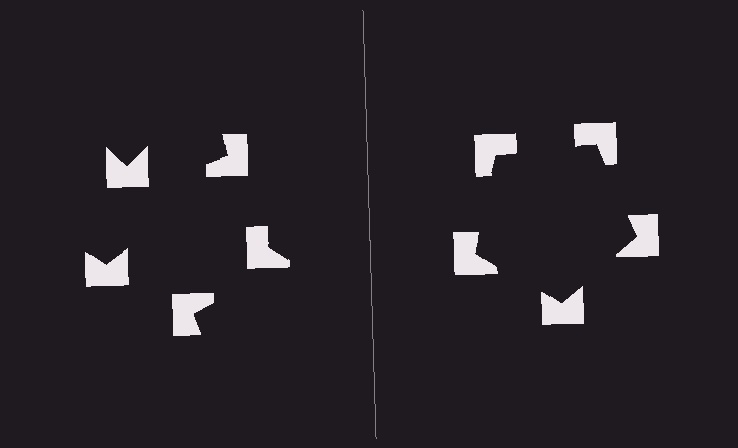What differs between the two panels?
The notched squares are positioned identically on both sides; only the wedge orientations differ. On the right they align to a pentagon; on the left they are misaligned.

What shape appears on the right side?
An illusory pentagon.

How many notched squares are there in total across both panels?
10 — 5 on each side.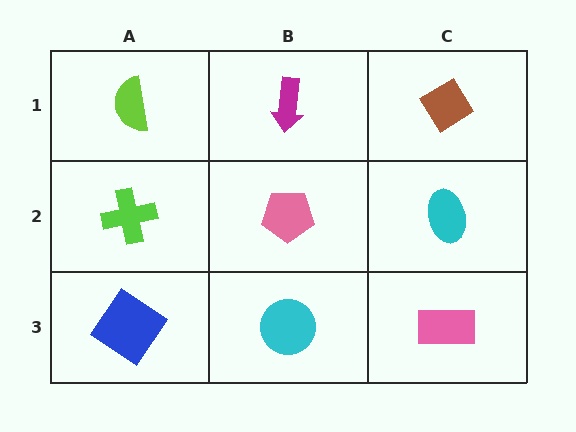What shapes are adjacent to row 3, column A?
A lime cross (row 2, column A), a cyan circle (row 3, column B).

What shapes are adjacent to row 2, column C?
A brown diamond (row 1, column C), a pink rectangle (row 3, column C), a pink pentagon (row 2, column B).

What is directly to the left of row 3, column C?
A cyan circle.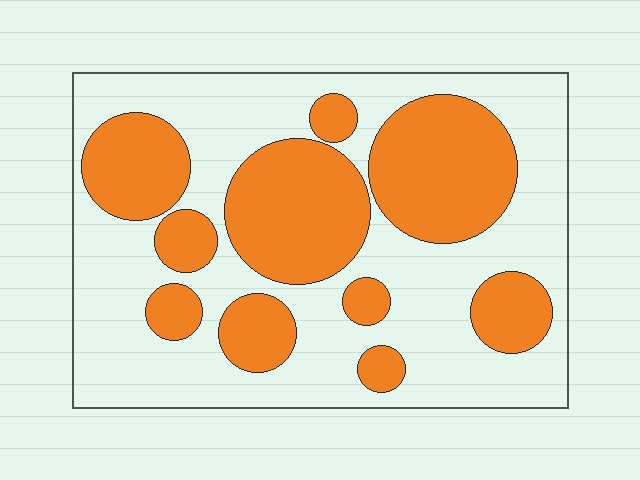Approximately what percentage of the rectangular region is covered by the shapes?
Approximately 40%.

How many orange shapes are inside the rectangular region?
10.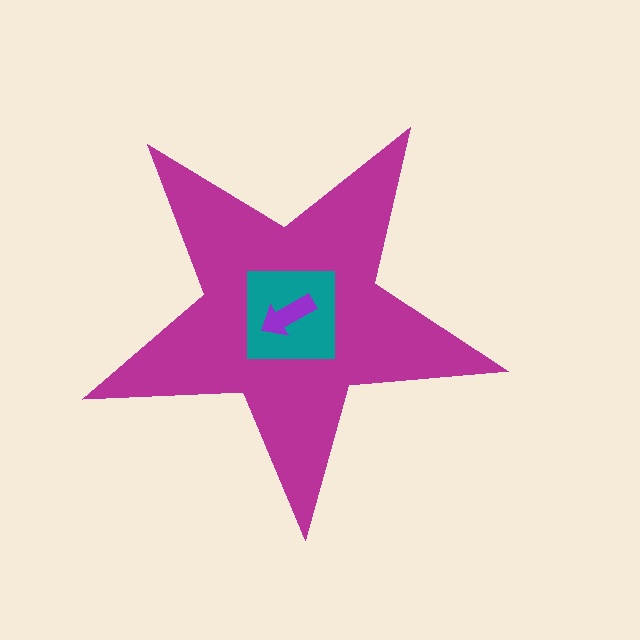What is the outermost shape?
The magenta star.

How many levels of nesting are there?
3.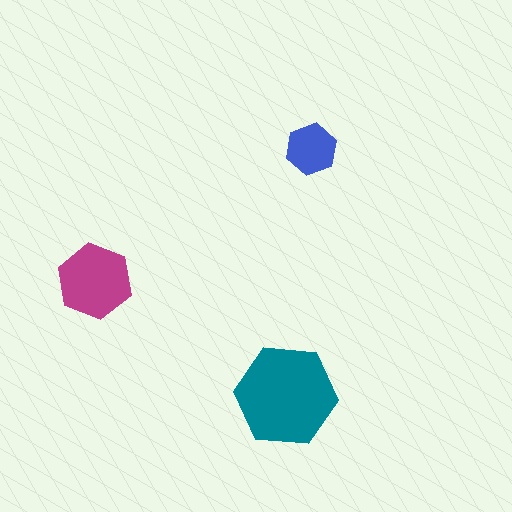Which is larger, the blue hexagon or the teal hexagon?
The teal one.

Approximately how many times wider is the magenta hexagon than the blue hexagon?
About 1.5 times wider.